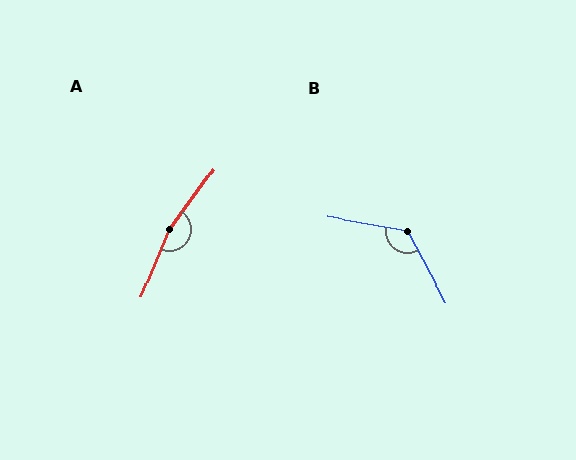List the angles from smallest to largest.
B (128°), A (166°).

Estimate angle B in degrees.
Approximately 128 degrees.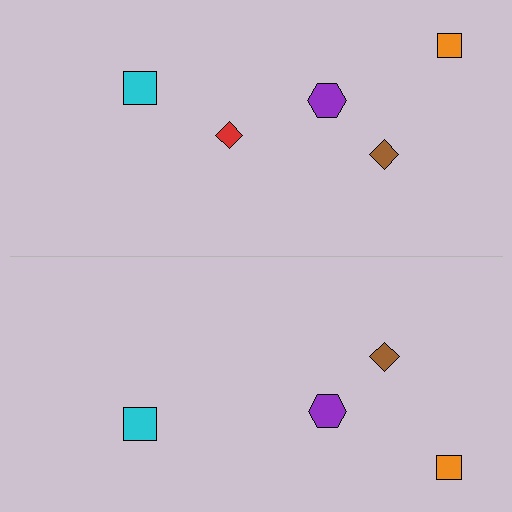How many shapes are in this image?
There are 9 shapes in this image.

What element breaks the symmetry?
A red diamond is missing from the bottom side.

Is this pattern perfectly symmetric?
No, the pattern is not perfectly symmetric. A red diamond is missing from the bottom side.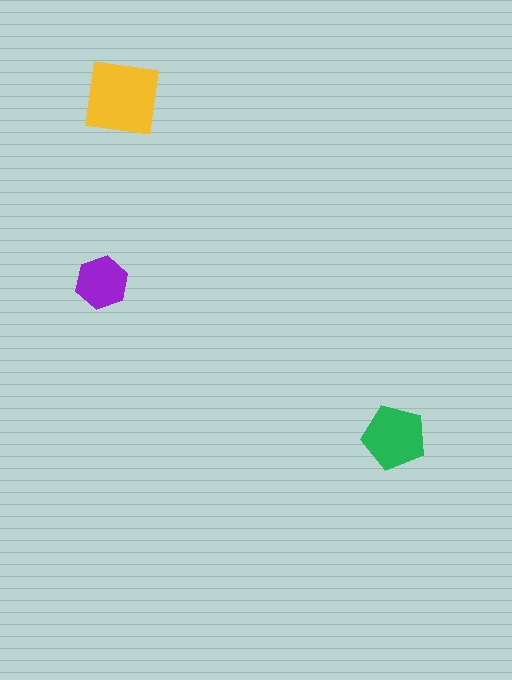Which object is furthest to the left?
The purple hexagon is leftmost.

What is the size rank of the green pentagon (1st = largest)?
2nd.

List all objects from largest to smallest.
The yellow square, the green pentagon, the purple hexagon.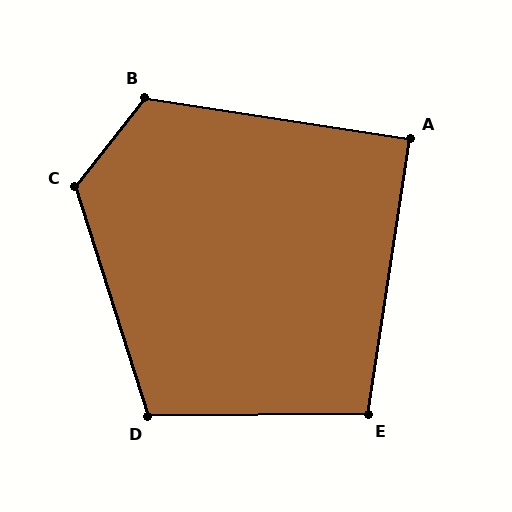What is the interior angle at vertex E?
Approximately 99 degrees (obtuse).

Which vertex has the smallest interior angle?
A, at approximately 90 degrees.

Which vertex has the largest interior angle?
C, at approximately 125 degrees.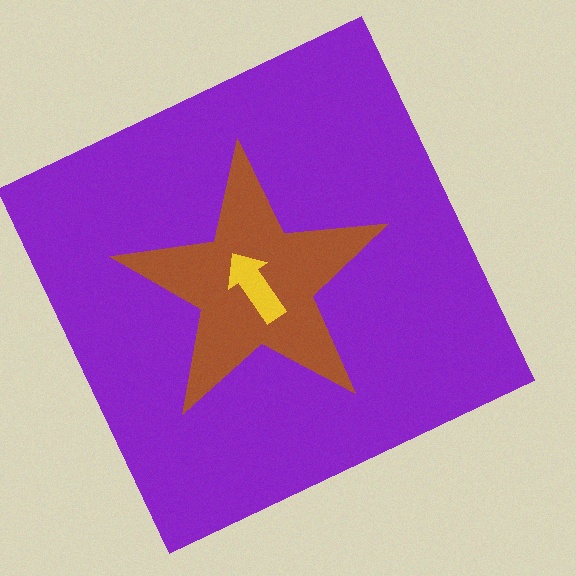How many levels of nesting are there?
3.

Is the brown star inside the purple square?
Yes.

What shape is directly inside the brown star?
The yellow arrow.